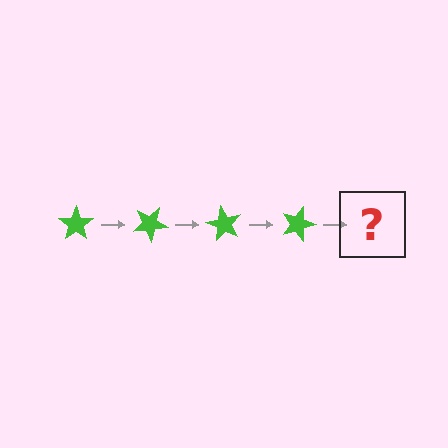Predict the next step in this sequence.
The next step is a green star rotated 120 degrees.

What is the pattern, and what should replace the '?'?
The pattern is that the star rotates 30 degrees each step. The '?' should be a green star rotated 120 degrees.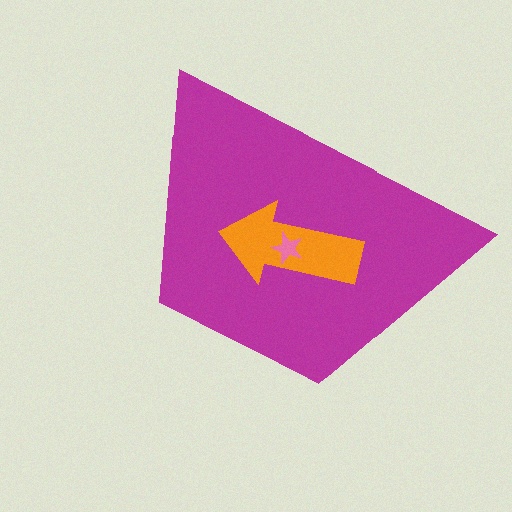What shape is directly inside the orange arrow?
The pink star.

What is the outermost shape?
The magenta trapezoid.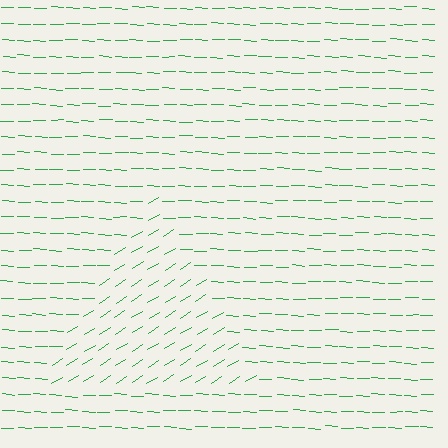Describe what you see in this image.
The image is filled with small green line segments. A triangle region in the image has lines oriented differently from the surrounding lines, creating a visible texture boundary.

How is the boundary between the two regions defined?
The boundary is defined purely by a change in line orientation (approximately 34 degrees difference). All lines are the same color and thickness.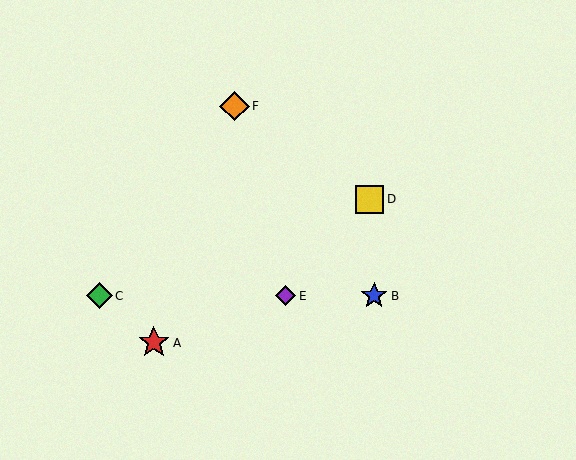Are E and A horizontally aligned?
No, E is at y≈296 and A is at y≈343.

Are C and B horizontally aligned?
Yes, both are at y≈296.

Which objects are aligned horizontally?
Objects B, C, E are aligned horizontally.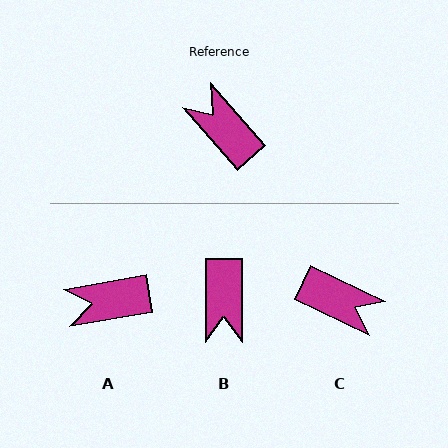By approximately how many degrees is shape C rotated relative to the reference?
Approximately 157 degrees clockwise.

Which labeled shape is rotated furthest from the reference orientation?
C, about 157 degrees away.